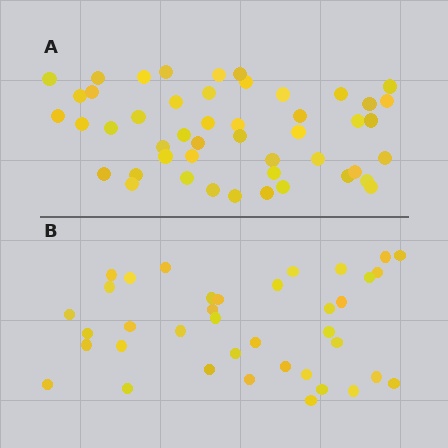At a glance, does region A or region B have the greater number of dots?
Region A (the top region) has more dots.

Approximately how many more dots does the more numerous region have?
Region A has roughly 10 or so more dots than region B.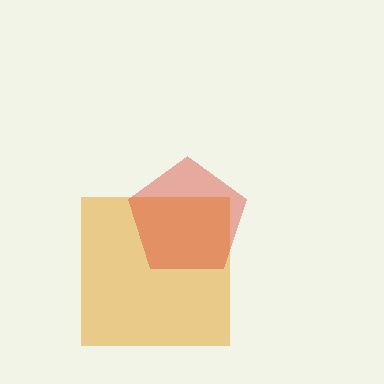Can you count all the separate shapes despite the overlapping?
Yes, there are 2 separate shapes.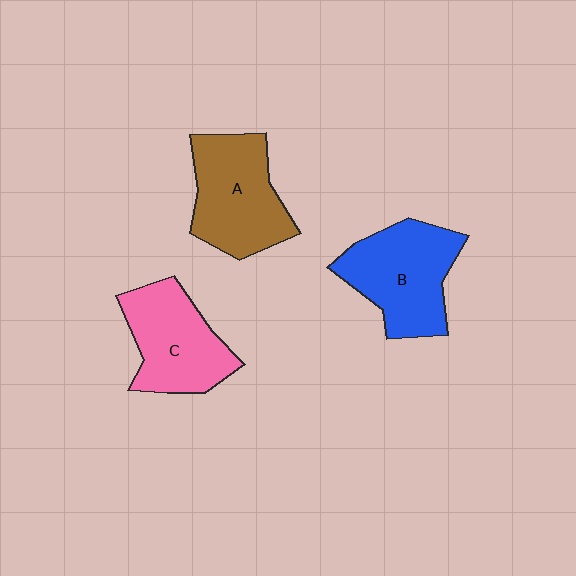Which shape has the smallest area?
Shape C (pink).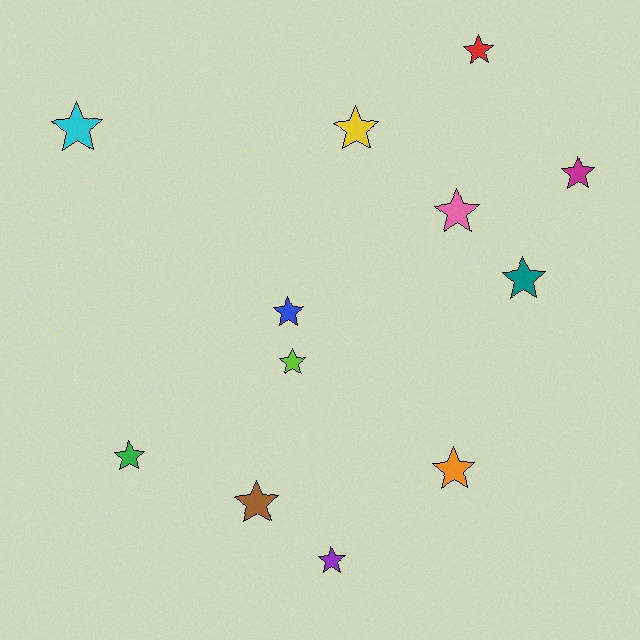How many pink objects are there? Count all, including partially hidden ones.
There is 1 pink object.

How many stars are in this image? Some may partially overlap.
There are 12 stars.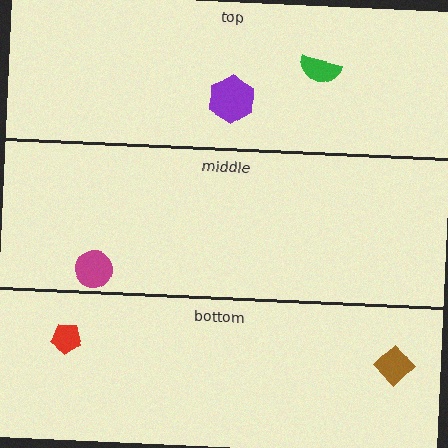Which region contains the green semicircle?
The top region.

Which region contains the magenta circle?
The middle region.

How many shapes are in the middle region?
1.